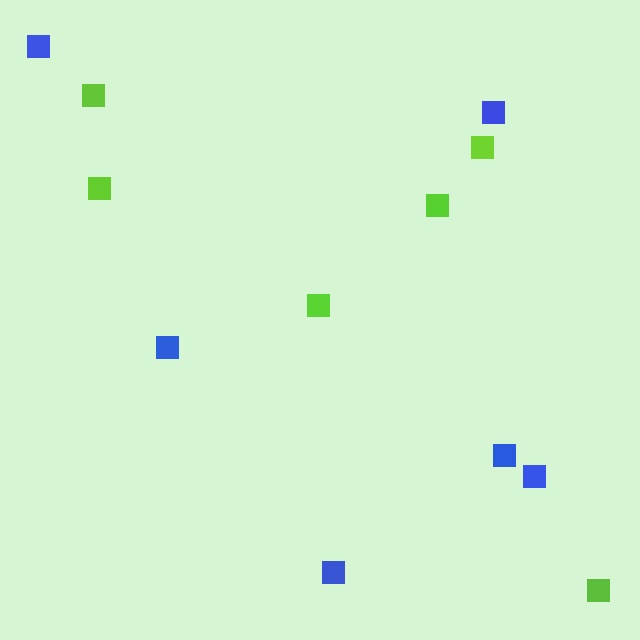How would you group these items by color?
There are 2 groups: one group of lime squares (6) and one group of blue squares (6).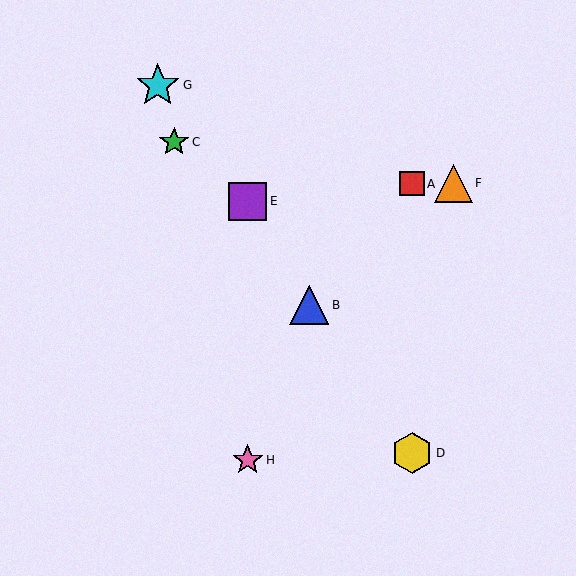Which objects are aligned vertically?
Objects E, H are aligned vertically.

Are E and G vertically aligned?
No, E is at x≈248 and G is at x≈158.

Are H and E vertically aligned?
Yes, both are at x≈248.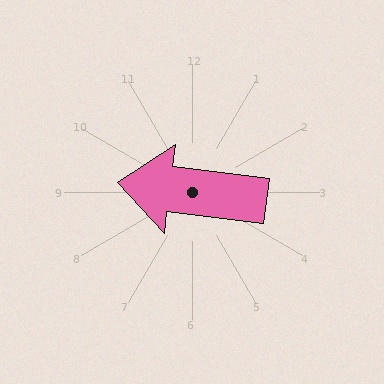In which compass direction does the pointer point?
West.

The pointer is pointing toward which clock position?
Roughly 9 o'clock.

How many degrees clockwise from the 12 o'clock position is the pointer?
Approximately 277 degrees.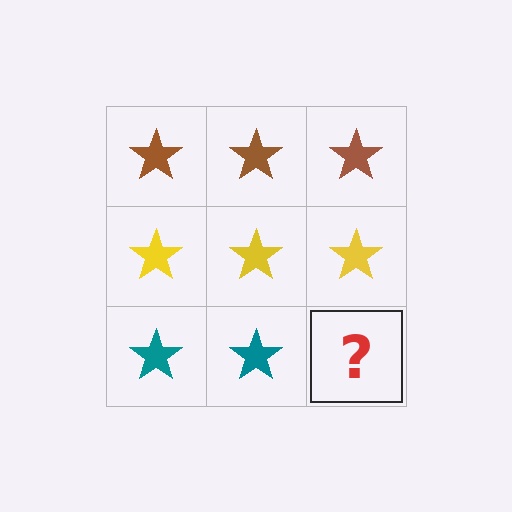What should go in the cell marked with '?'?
The missing cell should contain a teal star.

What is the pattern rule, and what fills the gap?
The rule is that each row has a consistent color. The gap should be filled with a teal star.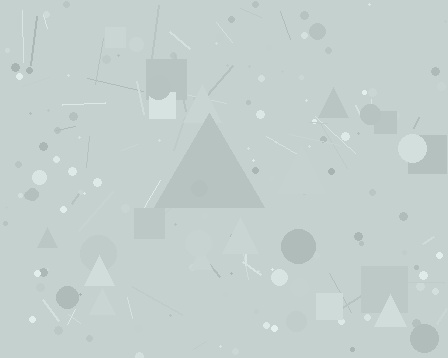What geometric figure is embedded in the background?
A triangle is embedded in the background.